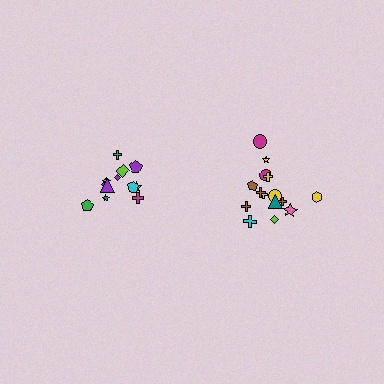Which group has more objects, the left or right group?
The right group.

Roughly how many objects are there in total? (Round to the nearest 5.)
Roughly 25 objects in total.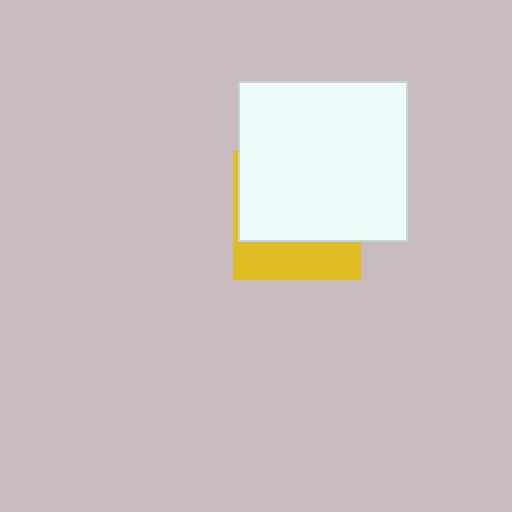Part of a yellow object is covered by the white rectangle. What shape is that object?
It is a square.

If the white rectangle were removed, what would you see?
You would see the complete yellow square.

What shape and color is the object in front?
The object in front is a white rectangle.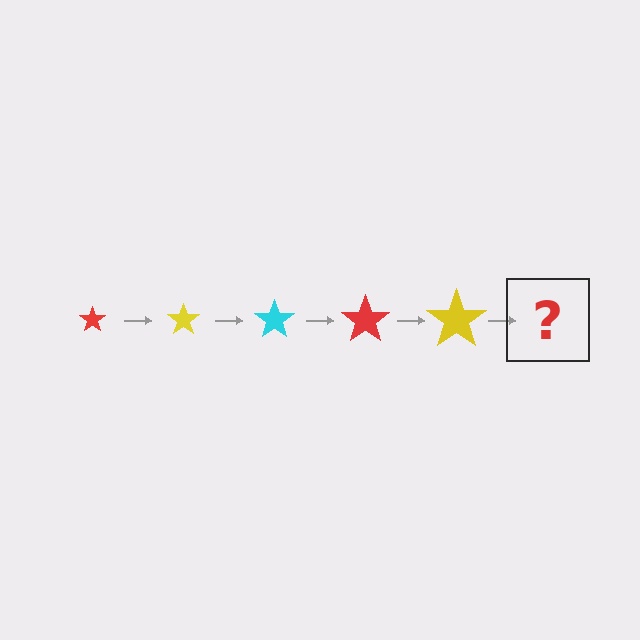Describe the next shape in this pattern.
It should be a cyan star, larger than the previous one.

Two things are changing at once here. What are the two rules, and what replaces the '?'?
The two rules are that the star grows larger each step and the color cycles through red, yellow, and cyan. The '?' should be a cyan star, larger than the previous one.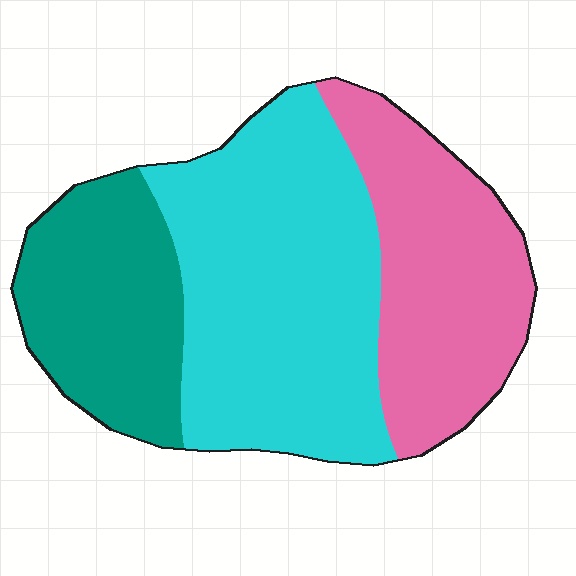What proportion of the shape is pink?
Pink covers 30% of the shape.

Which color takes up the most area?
Cyan, at roughly 45%.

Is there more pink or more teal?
Pink.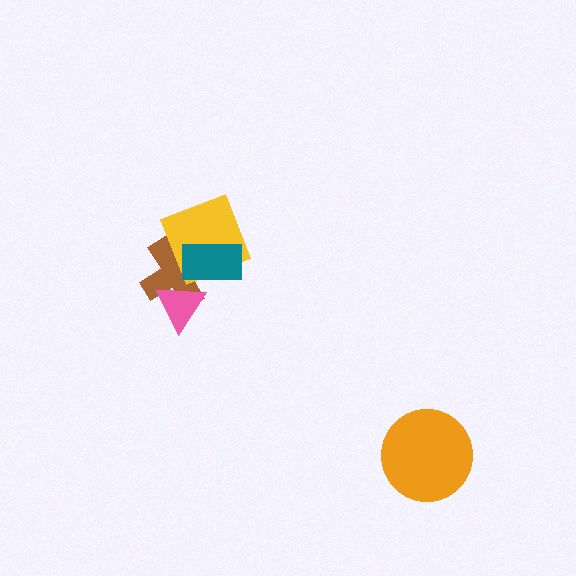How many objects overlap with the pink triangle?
1 object overlaps with the pink triangle.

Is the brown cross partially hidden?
Yes, it is partially covered by another shape.